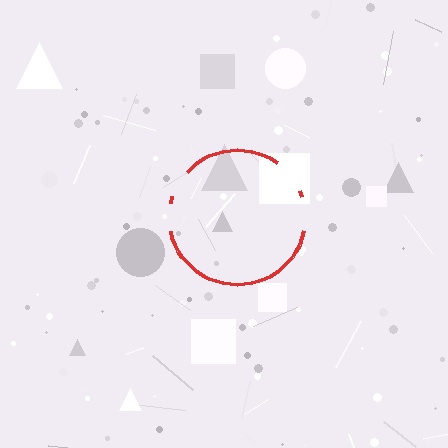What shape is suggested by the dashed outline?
The dashed outline suggests a circle.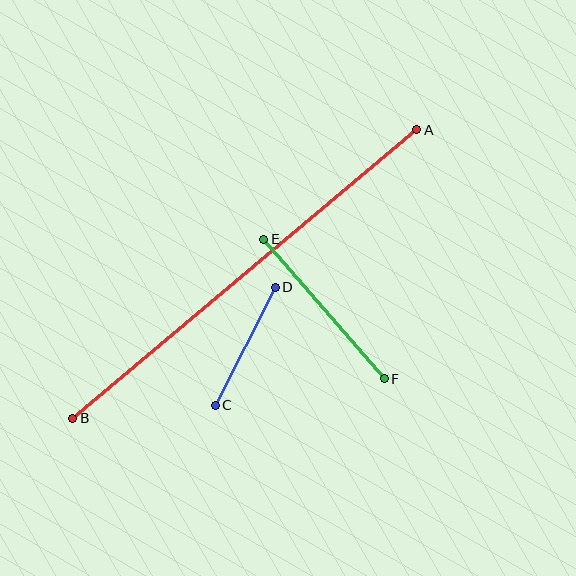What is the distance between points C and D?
The distance is approximately 132 pixels.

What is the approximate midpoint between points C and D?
The midpoint is at approximately (245, 346) pixels.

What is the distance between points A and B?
The distance is approximately 449 pixels.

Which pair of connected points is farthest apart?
Points A and B are farthest apart.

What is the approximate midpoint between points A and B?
The midpoint is at approximately (245, 274) pixels.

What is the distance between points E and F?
The distance is approximately 184 pixels.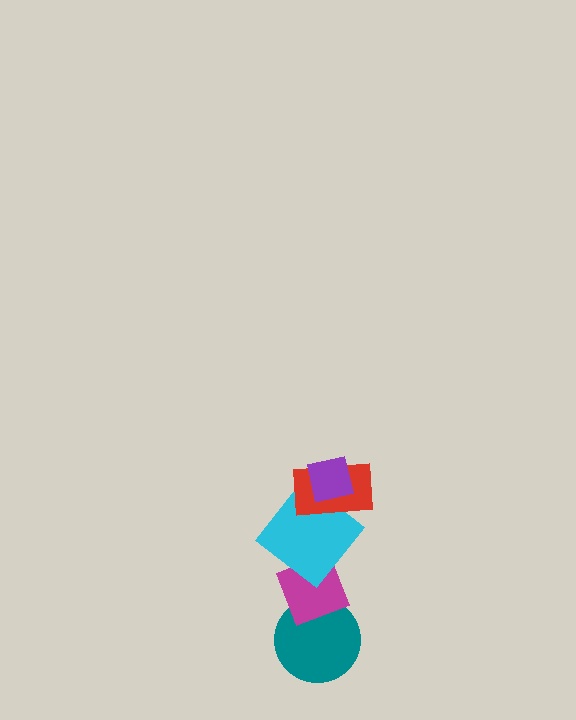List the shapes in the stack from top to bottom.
From top to bottom: the purple square, the red rectangle, the cyan diamond, the magenta diamond, the teal circle.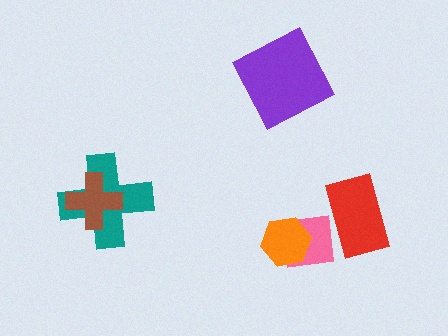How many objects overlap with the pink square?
2 objects overlap with the pink square.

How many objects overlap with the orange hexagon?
1 object overlaps with the orange hexagon.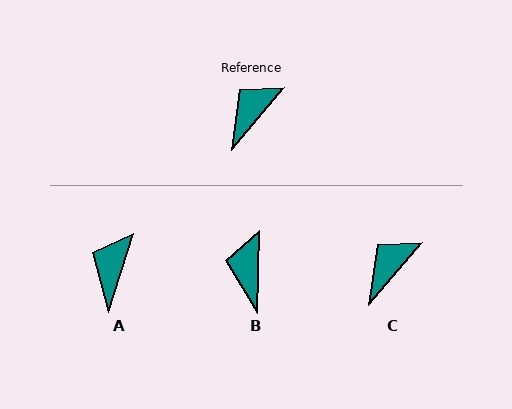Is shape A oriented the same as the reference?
No, it is off by about 23 degrees.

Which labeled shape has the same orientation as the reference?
C.